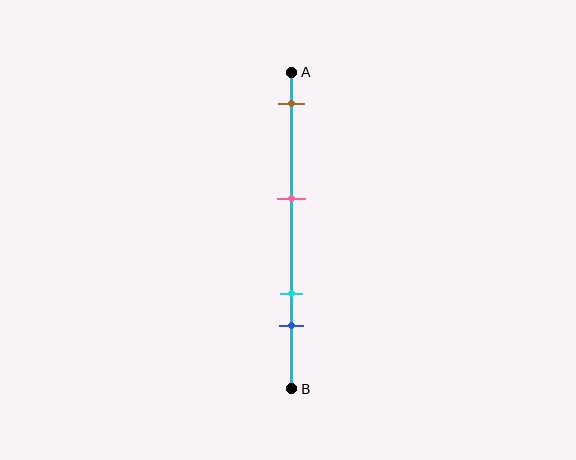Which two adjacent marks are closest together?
The cyan and blue marks are the closest adjacent pair.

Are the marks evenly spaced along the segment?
No, the marks are not evenly spaced.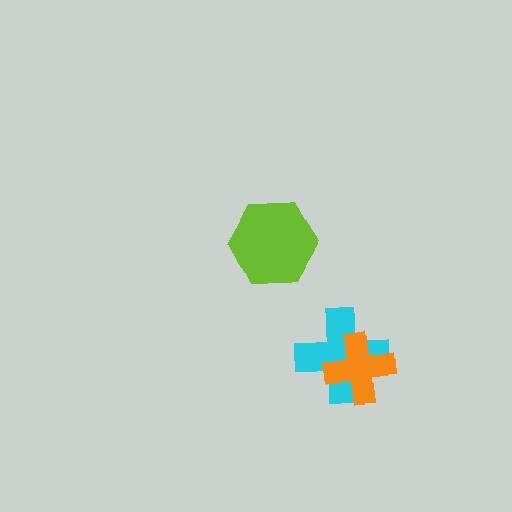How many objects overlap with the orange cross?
1 object overlaps with the orange cross.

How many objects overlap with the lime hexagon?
0 objects overlap with the lime hexagon.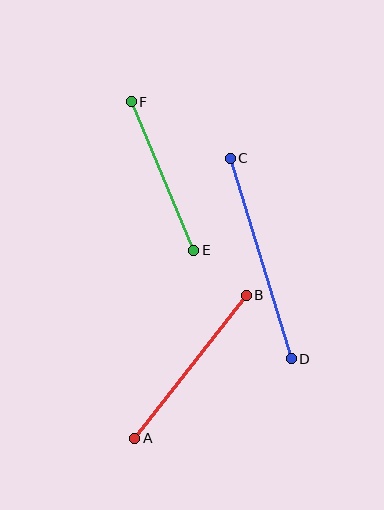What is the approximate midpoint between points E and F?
The midpoint is at approximately (162, 176) pixels.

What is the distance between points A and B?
The distance is approximately 181 pixels.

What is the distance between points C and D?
The distance is approximately 210 pixels.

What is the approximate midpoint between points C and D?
The midpoint is at approximately (261, 258) pixels.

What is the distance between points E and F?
The distance is approximately 161 pixels.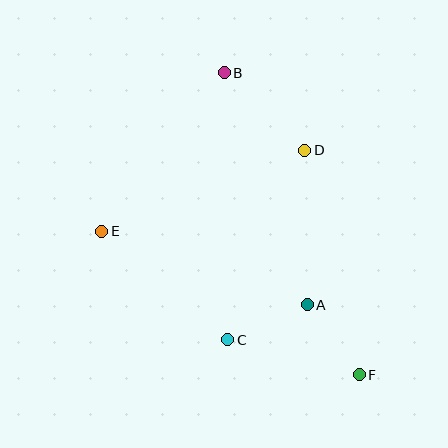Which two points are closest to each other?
Points A and F are closest to each other.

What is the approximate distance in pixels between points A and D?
The distance between A and D is approximately 154 pixels.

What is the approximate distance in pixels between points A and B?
The distance between A and B is approximately 246 pixels.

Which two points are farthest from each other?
Points B and F are farthest from each other.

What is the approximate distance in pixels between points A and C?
The distance between A and C is approximately 87 pixels.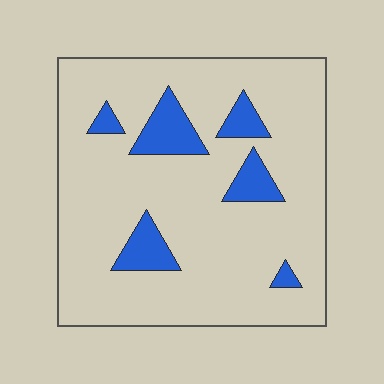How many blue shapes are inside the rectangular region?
6.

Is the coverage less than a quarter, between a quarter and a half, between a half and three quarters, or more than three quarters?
Less than a quarter.